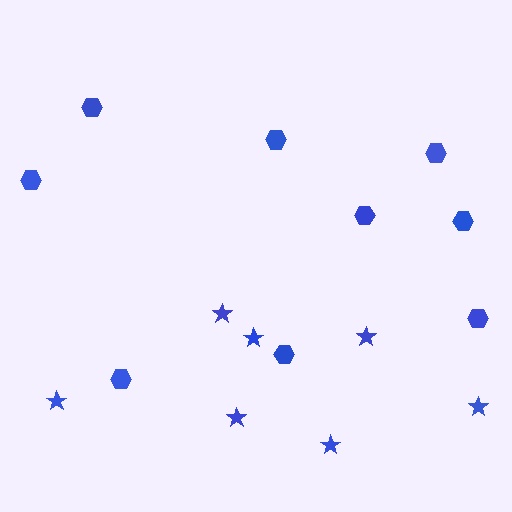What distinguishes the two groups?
There are 2 groups: one group of stars (7) and one group of hexagons (9).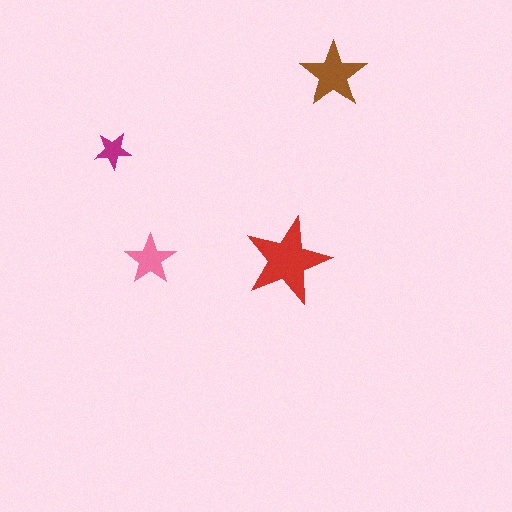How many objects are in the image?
There are 4 objects in the image.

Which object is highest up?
The brown star is topmost.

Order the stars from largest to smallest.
the red one, the brown one, the pink one, the magenta one.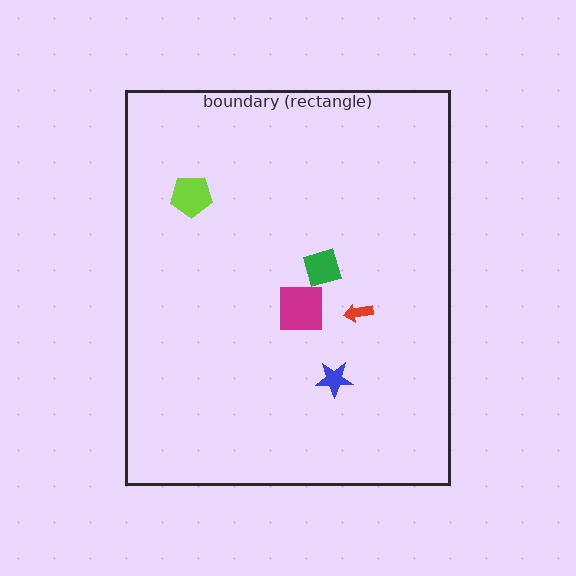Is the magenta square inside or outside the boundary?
Inside.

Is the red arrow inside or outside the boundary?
Inside.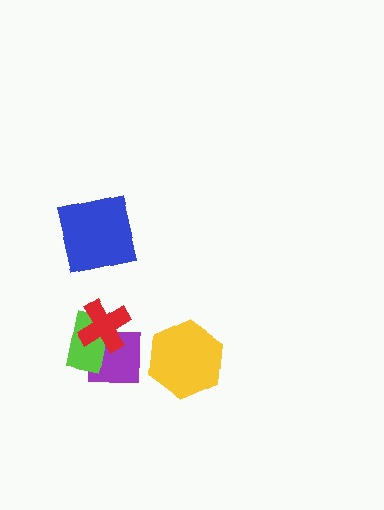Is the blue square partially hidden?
No, no other shape covers it.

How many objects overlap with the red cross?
2 objects overlap with the red cross.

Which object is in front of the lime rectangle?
The red cross is in front of the lime rectangle.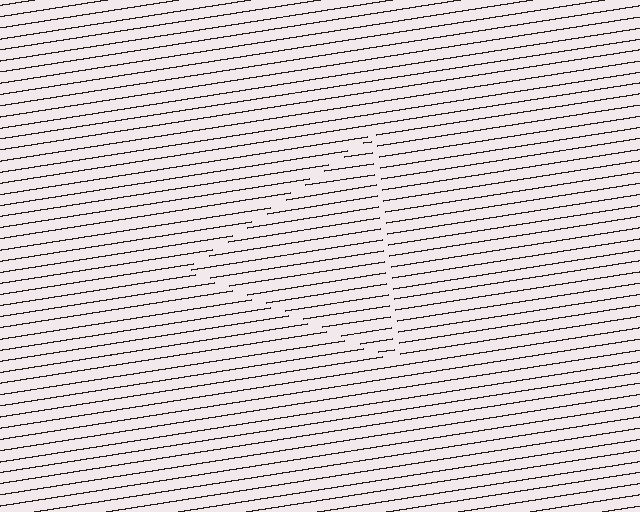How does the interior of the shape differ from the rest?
The interior of the shape contains the same grating, shifted by half a period — the contour is defined by the phase discontinuity where line-ends from the inner and outer gratings abut.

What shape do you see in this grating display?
An illusory triangle. The interior of the shape contains the same grating, shifted by half a period — the contour is defined by the phase discontinuity where line-ends from the inner and outer gratings abut.